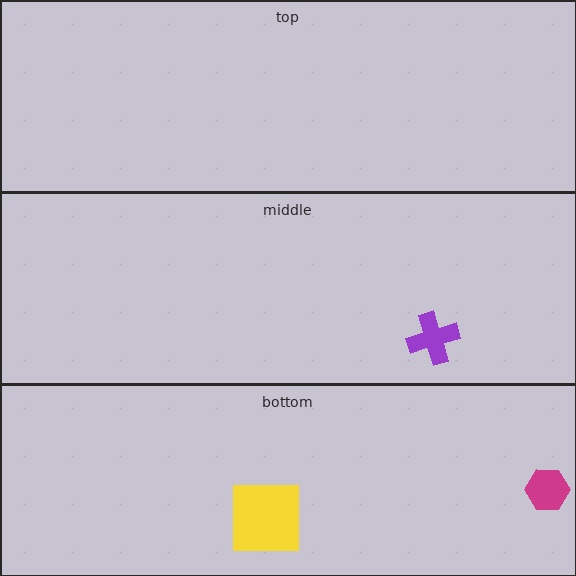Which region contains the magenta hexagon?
The bottom region.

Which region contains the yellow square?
The bottom region.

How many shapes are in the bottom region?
2.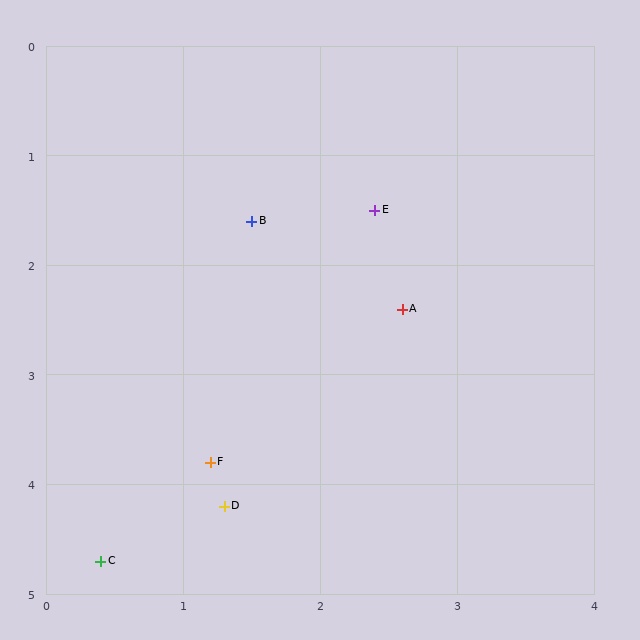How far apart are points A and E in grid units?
Points A and E are about 0.9 grid units apart.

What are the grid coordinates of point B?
Point B is at approximately (1.5, 1.6).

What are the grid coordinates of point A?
Point A is at approximately (2.6, 2.4).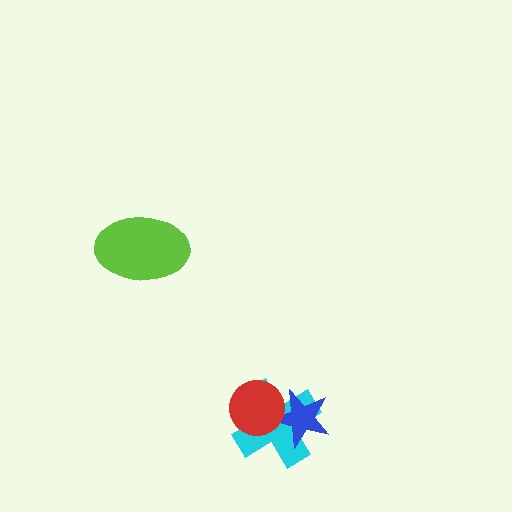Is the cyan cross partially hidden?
Yes, it is partially covered by another shape.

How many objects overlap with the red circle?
2 objects overlap with the red circle.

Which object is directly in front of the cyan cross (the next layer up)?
The blue star is directly in front of the cyan cross.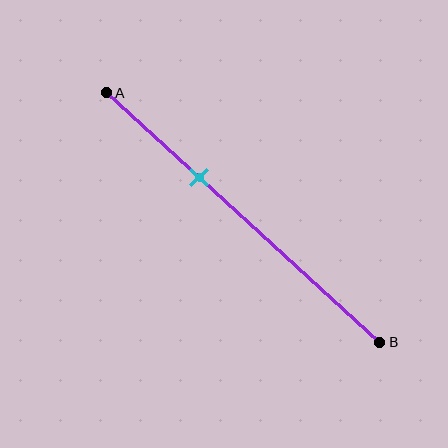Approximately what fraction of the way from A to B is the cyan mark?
The cyan mark is approximately 35% of the way from A to B.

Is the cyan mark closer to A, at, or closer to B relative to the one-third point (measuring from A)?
The cyan mark is approximately at the one-third point of segment AB.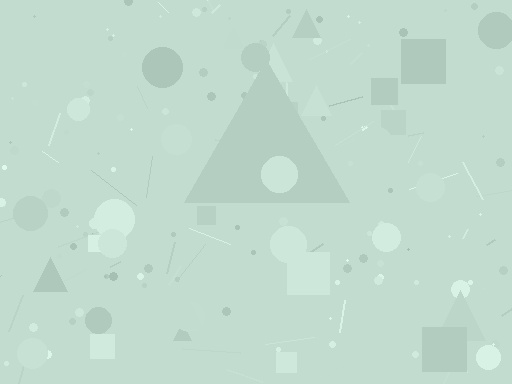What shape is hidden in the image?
A triangle is hidden in the image.